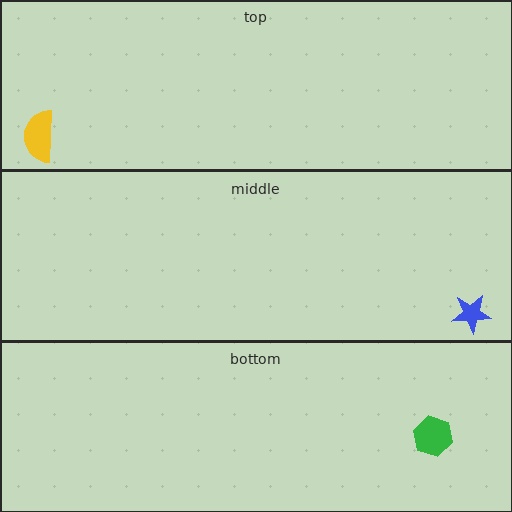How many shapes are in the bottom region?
1.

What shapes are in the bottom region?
The green hexagon.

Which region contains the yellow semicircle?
The top region.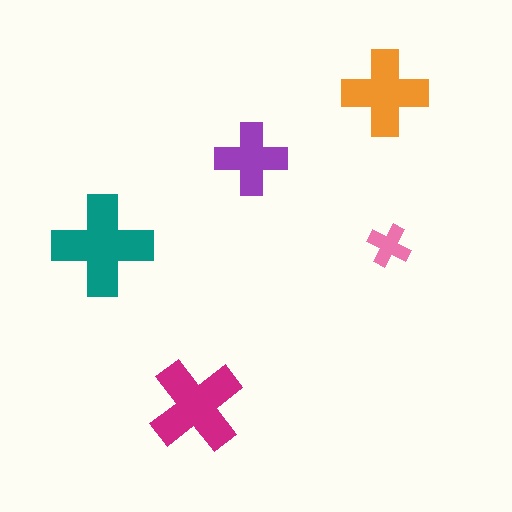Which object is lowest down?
The magenta cross is bottommost.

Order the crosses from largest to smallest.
the teal one, the magenta one, the orange one, the purple one, the pink one.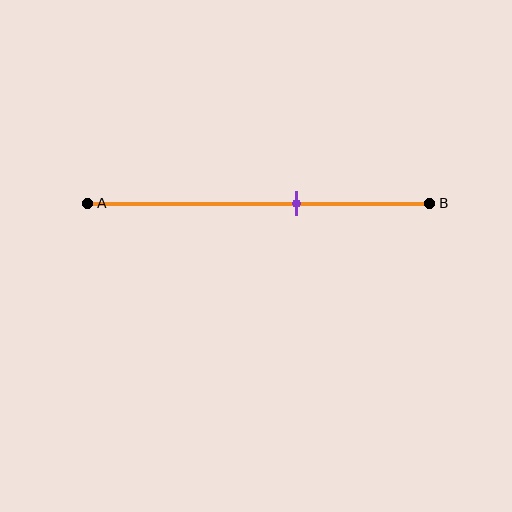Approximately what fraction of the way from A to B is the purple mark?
The purple mark is approximately 60% of the way from A to B.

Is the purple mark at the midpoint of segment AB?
No, the mark is at about 60% from A, not at the 50% midpoint.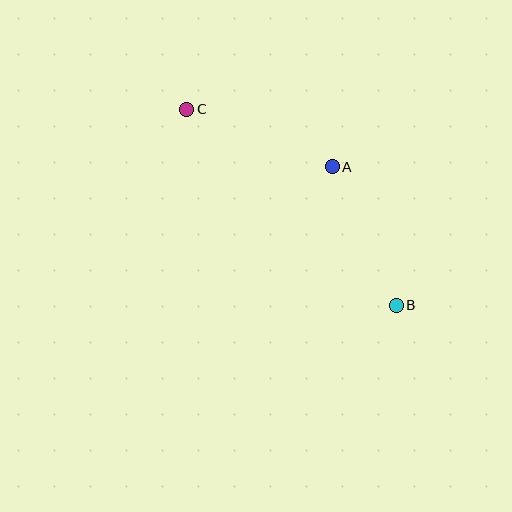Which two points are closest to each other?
Points A and B are closest to each other.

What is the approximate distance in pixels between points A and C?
The distance between A and C is approximately 156 pixels.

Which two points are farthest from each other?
Points B and C are farthest from each other.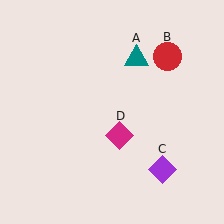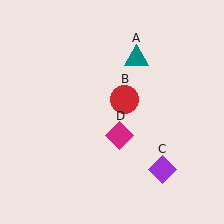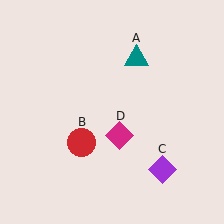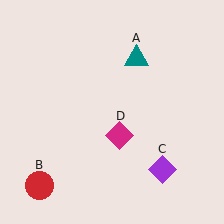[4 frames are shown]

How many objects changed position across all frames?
1 object changed position: red circle (object B).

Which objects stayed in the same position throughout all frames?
Teal triangle (object A) and purple diamond (object C) and magenta diamond (object D) remained stationary.